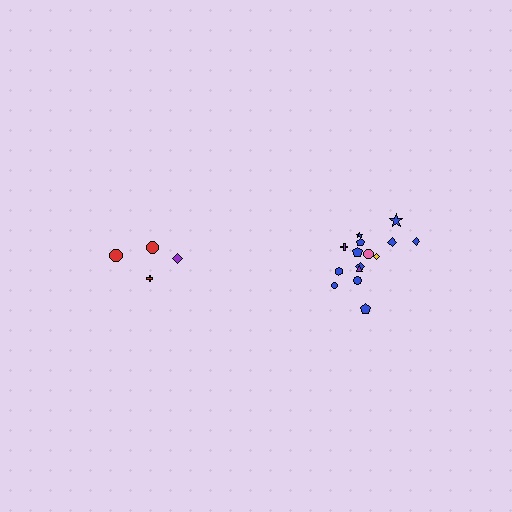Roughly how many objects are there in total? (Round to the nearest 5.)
Roughly 20 objects in total.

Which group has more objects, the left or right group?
The right group.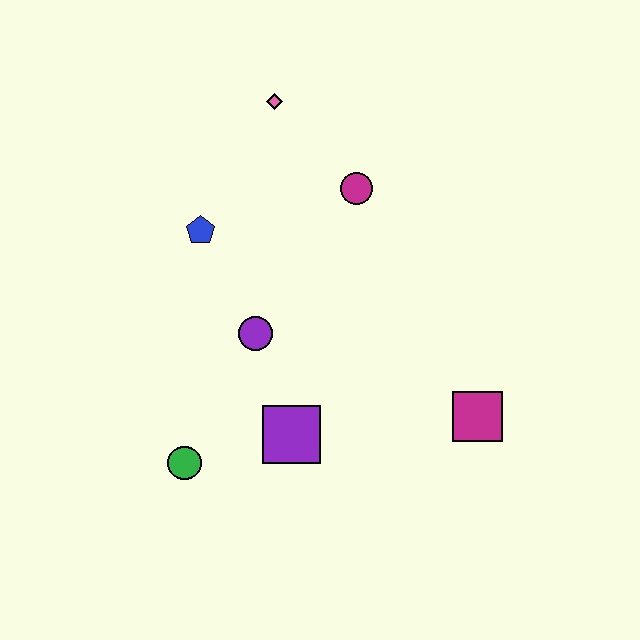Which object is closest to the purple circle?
The purple square is closest to the purple circle.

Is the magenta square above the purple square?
Yes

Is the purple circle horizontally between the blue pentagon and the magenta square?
Yes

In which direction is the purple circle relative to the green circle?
The purple circle is above the green circle.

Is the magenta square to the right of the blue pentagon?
Yes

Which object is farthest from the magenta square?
The pink diamond is farthest from the magenta square.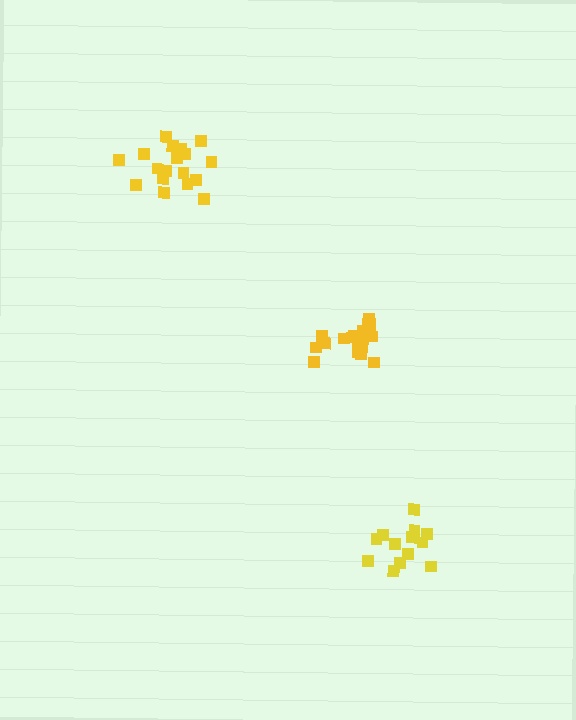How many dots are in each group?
Group 1: 19 dots, Group 2: 13 dots, Group 3: 18 dots (50 total).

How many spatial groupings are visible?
There are 3 spatial groupings.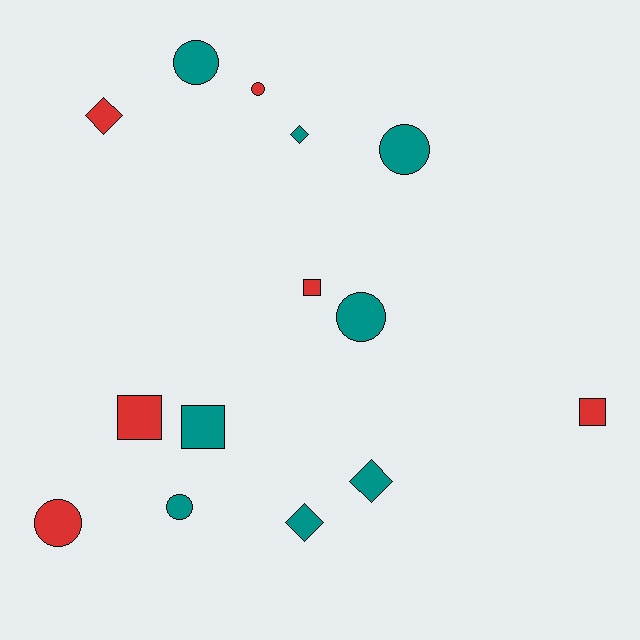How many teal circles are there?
There are 4 teal circles.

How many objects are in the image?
There are 14 objects.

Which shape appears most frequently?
Circle, with 6 objects.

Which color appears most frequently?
Teal, with 8 objects.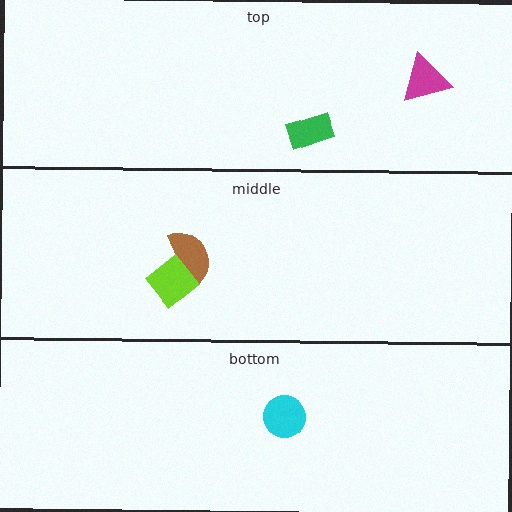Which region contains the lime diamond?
The middle region.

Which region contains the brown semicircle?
The middle region.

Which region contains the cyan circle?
The bottom region.